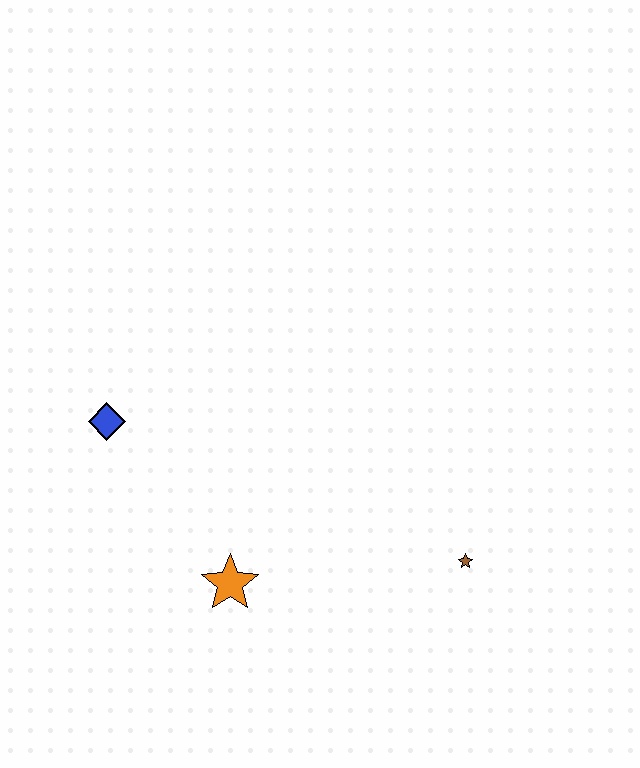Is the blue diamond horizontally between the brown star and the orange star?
No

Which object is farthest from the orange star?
The brown star is farthest from the orange star.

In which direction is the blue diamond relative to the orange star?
The blue diamond is above the orange star.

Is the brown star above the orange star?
Yes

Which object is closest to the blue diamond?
The orange star is closest to the blue diamond.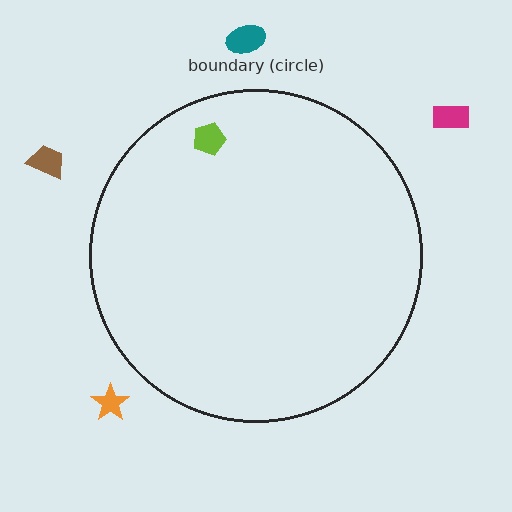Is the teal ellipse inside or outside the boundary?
Outside.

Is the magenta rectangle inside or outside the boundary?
Outside.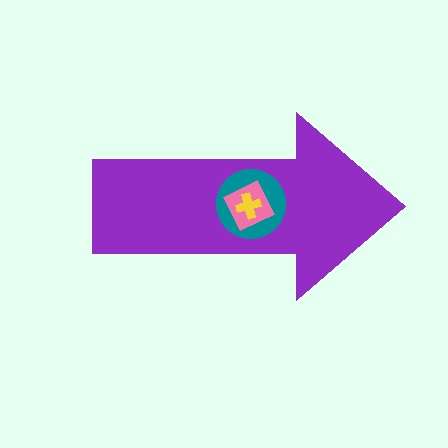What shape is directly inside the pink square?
The yellow cross.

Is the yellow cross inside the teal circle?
Yes.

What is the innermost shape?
The yellow cross.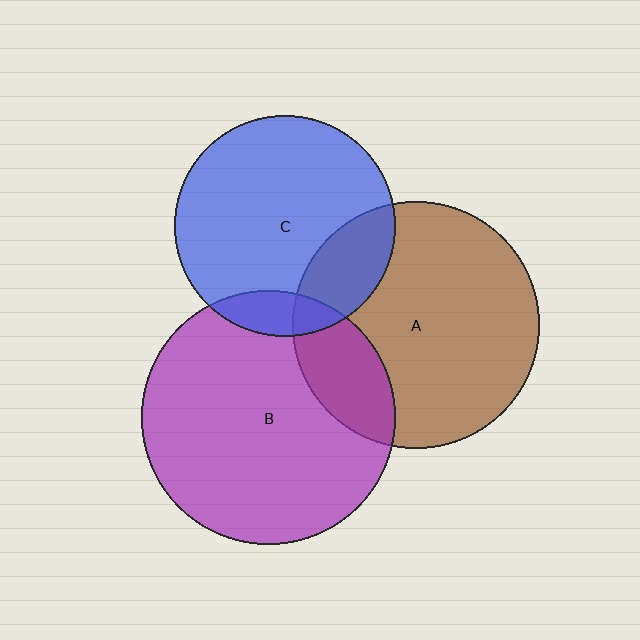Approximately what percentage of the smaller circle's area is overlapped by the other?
Approximately 10%.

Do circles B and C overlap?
Yes.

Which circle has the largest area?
Circle B (purple).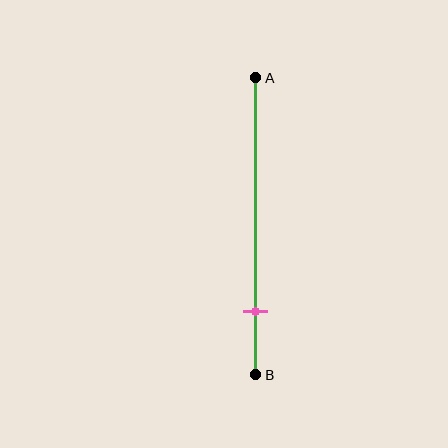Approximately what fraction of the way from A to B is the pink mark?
The pink mark is approximately 80% of the way from A to B.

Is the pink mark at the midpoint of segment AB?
No, the mark is at about 80% from A, not at the 50% midpoint.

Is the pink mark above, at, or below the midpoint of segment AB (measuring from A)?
The pink mark is below the midpoint of segment AB.